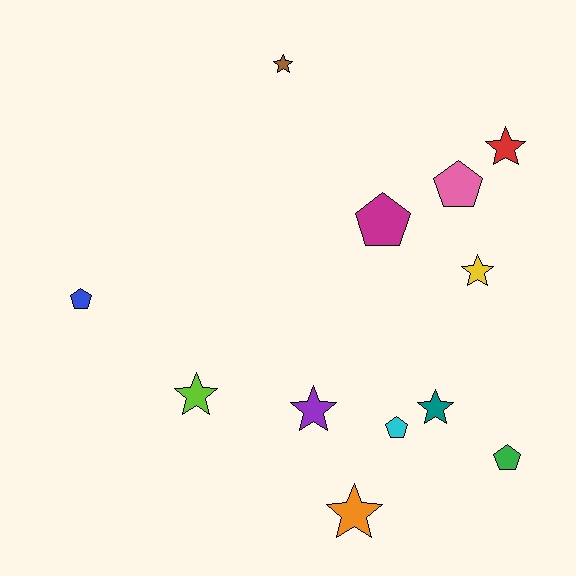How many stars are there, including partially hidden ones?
There are 7 stars.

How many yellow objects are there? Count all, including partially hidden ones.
There is 1 yellow object.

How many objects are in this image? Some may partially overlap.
There are 12 objects.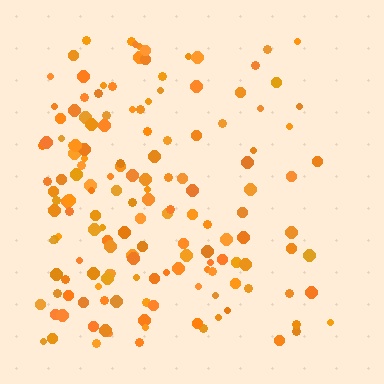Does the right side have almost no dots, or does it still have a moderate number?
Still a moderate number, just noticeably fewer than the left.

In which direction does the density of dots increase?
From right to left, with the left side densest.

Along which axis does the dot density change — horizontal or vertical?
Horizontal.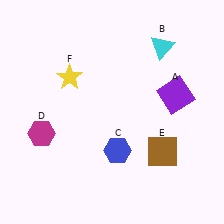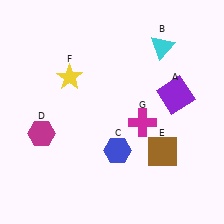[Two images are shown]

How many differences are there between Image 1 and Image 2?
There is 1 difference between the two images.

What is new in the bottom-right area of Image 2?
A magenta cross (G) was added in the bottom-right area of Image 2.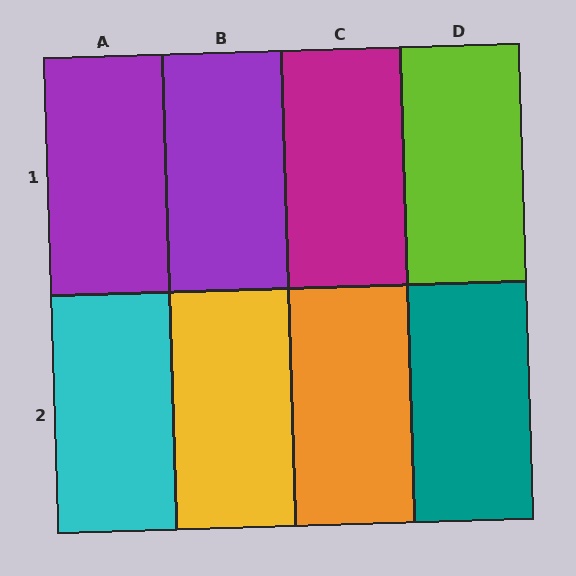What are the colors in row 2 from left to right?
Cyan, yellow, orange, teal.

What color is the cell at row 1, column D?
Lime.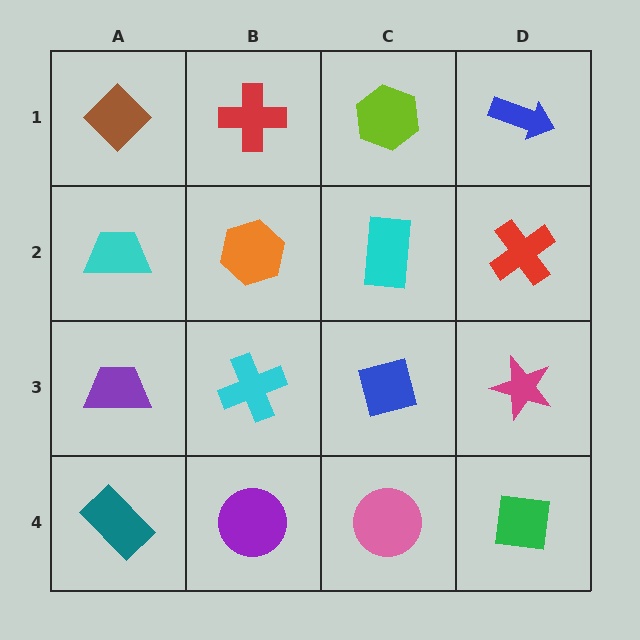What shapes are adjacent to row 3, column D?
A red cross (row 2, column D), a green square (row 4, column D), a blue square (row 3, column C).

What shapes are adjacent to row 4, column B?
A cyan cross (row 3, column B), a teal rectangle (row 4, column A), a pink circle (row 4, column C).